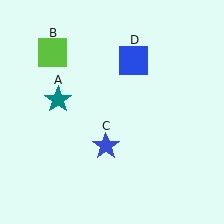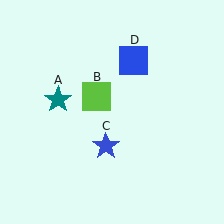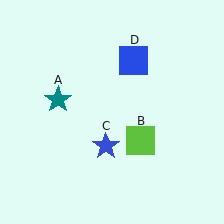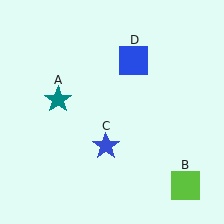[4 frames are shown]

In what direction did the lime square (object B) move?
The lime square (object B) moved down and to the right.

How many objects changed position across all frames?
1 object changed position: lime square (object B).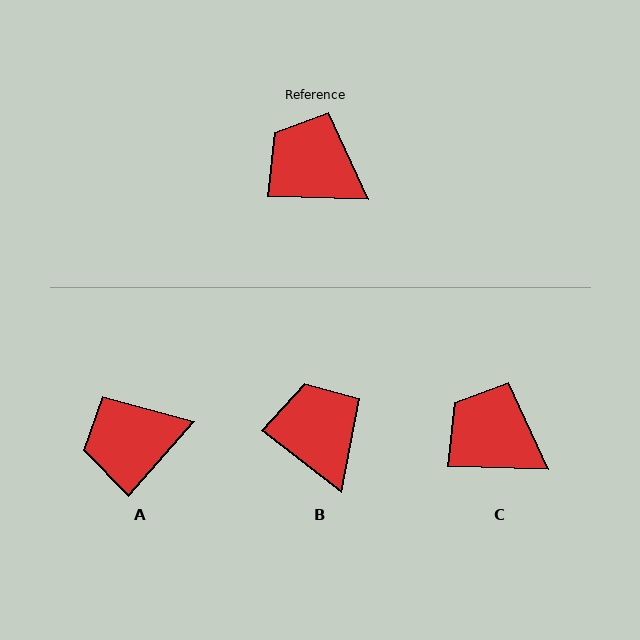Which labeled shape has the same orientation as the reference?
C.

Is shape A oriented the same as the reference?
No, it is off by about 50 degrees.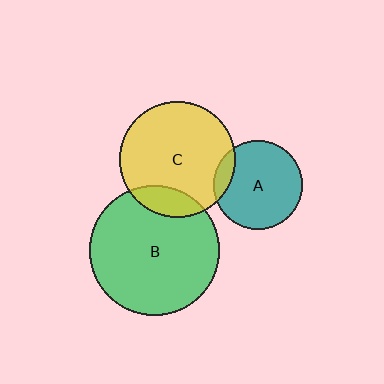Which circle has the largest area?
Circle B (green).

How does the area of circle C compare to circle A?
Approximately 1.7 times.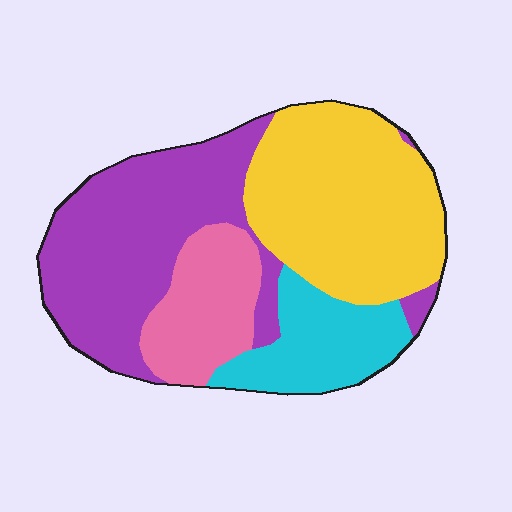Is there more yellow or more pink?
Yellow.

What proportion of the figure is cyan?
Cyan takes up about one sixth (1/6) of the figure.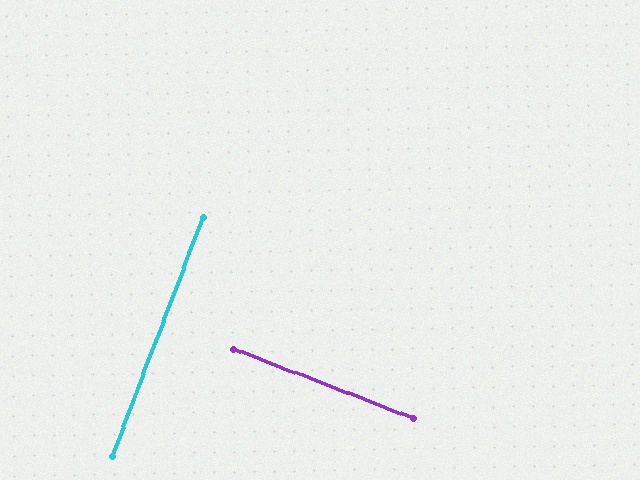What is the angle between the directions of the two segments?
Approximately 90 degrees.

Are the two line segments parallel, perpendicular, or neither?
Perpendicular — they meet at approximately 90°.